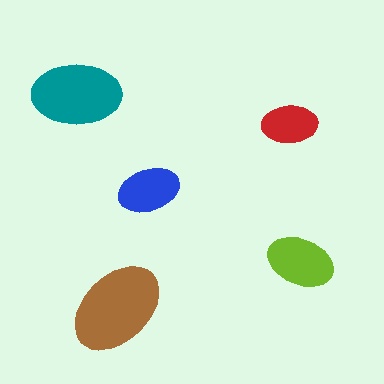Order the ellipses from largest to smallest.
the brown one, the teal one, the lime one, the blue one, the red one.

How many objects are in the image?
There are 5 objects in the image.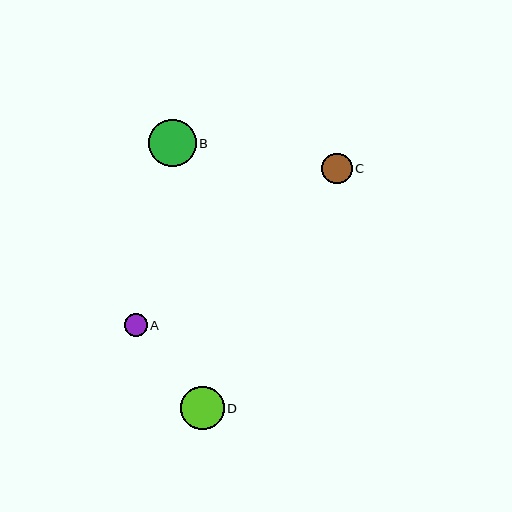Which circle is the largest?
Circle B is the largest with a size of approximately 47 pixels.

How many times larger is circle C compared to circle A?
Circle C is approximately 1.3 times the size of circle A.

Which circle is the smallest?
Circle A is the smallest with a size of approximately 23 pixels.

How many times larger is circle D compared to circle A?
Circle D is approximately 1.9 times the size of circle A.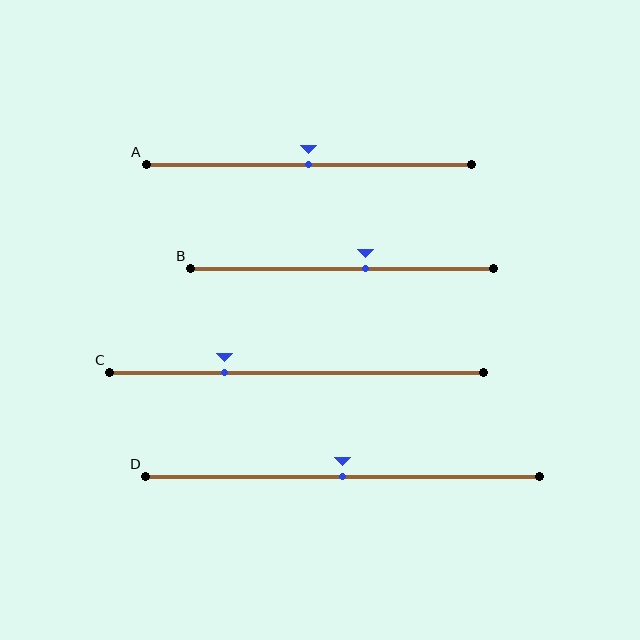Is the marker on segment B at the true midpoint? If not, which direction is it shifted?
No, the marker on segment B is shifted to the right by about 8% of the segment length.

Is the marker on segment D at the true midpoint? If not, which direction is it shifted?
Yes, the marker on segment D is at the true midpoint.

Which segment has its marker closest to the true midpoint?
Segment A has its marker closest to the true midpoint.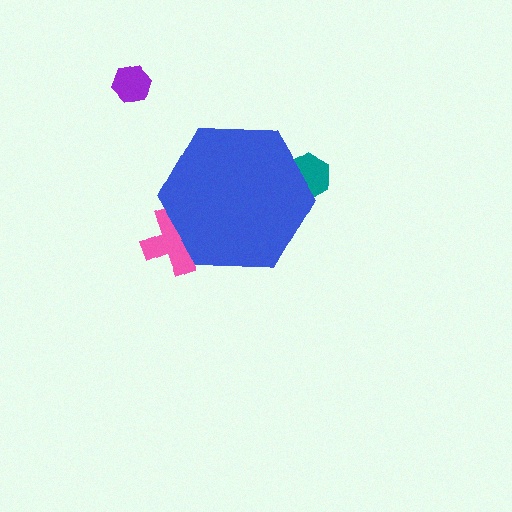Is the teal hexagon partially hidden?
Yes, the teal hexagon is partially hidden behind the blue hexagon.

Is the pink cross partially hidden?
Yes, the pink cross is partially hidden behind the blue hexagon.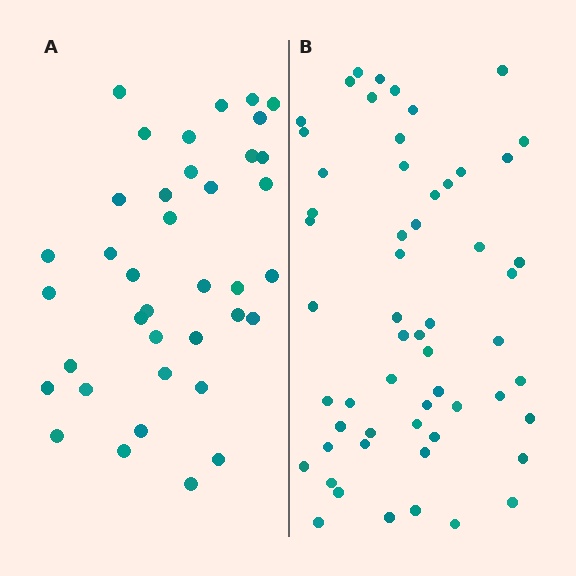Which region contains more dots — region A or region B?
Region B (the right region) has more dots.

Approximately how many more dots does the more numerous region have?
Region B has approximately 20 more dots than region A.